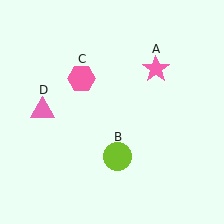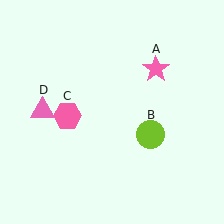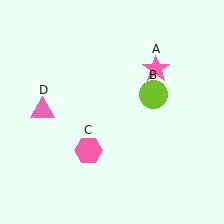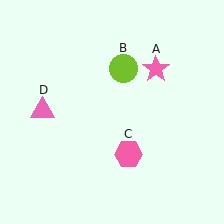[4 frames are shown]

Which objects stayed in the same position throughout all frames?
Pink star (object A) and pink triangle (object D) remained stationary.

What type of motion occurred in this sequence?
The lime circle (object B), pink hexagon (object C) rotated counterclockwise around the center of the scene.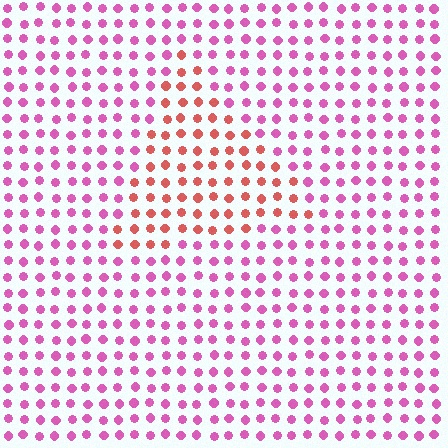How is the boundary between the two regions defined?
The boundary is defined purely by a slight shift in hue (about 44 degrees). Spacing, size, and orientation are identical on both sides.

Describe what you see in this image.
The image is filled with small pink elements in a uniform arrangement. A triangle-shaped region is visible where the elements are tinted to a slightly different hue, forming a subtle color boundary.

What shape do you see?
I see a triangle.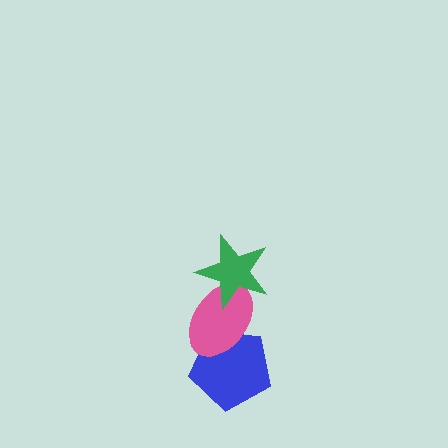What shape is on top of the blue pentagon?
The pink ellipse is on top of the blue pentagon.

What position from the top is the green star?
The green star is 1st from the top.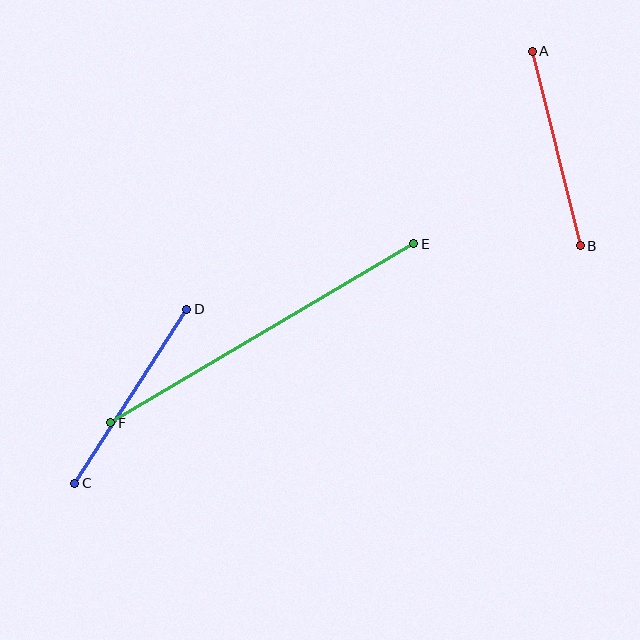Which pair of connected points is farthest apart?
Points E and F are farthest apart.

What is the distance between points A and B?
The distance is approximately 200 pixels.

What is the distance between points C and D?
The distance is approximately 207 pixels.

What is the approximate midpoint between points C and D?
The midpoint is at approximately (131, 396) pixels.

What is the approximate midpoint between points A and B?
The midpoint is at approximately (556, 149) pixels.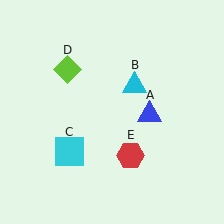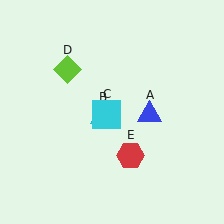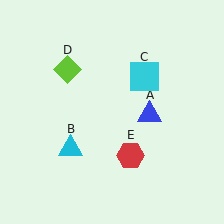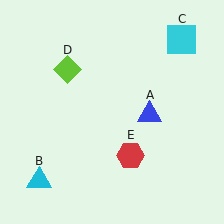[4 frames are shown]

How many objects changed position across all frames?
2 objects changed position: cyan triangle (object B), cyan square (object C).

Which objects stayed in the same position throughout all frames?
Blue triangle (object A) and lime diamond (object D) and red hexagon (object E) remained stationary.